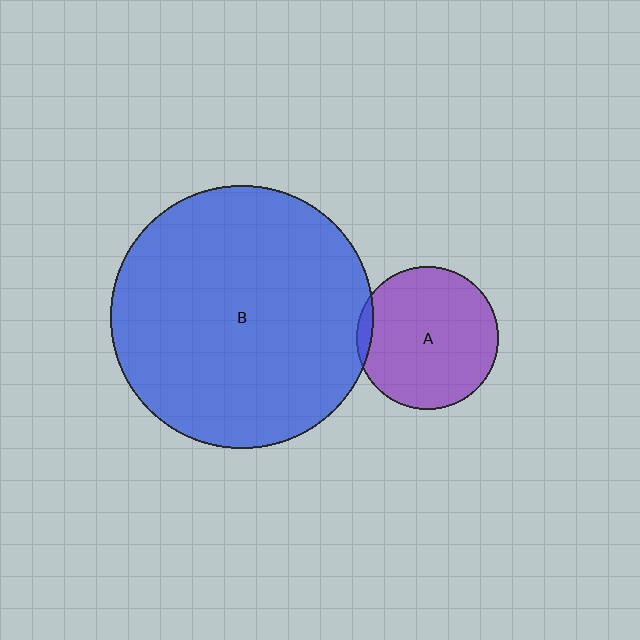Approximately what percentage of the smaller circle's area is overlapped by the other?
Approximately 5%.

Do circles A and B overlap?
Yes.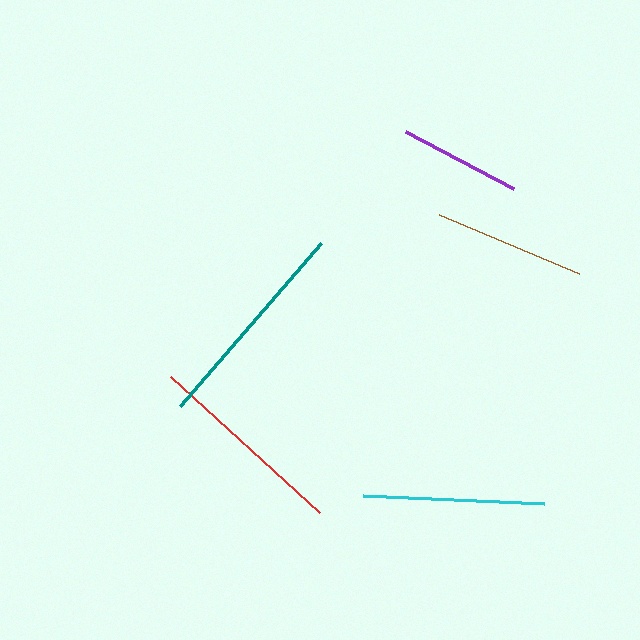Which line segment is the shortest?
The purple line is the shortest at approximately 122 pixels.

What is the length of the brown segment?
The brown segment is approximately 151 pixels long.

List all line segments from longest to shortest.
From longest to shortest: teal, red, cyan, brown, purple.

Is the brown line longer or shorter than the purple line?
The brown line is longer than the purple line.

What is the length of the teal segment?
The teal segment is approximately 216 pixels long.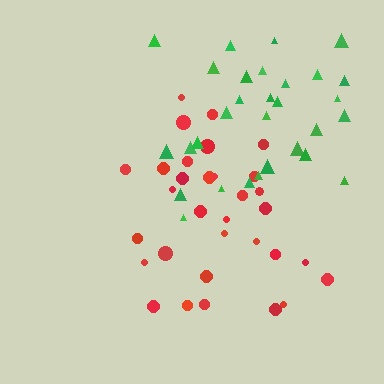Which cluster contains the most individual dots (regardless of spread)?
Red (32).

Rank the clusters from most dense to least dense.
red, green.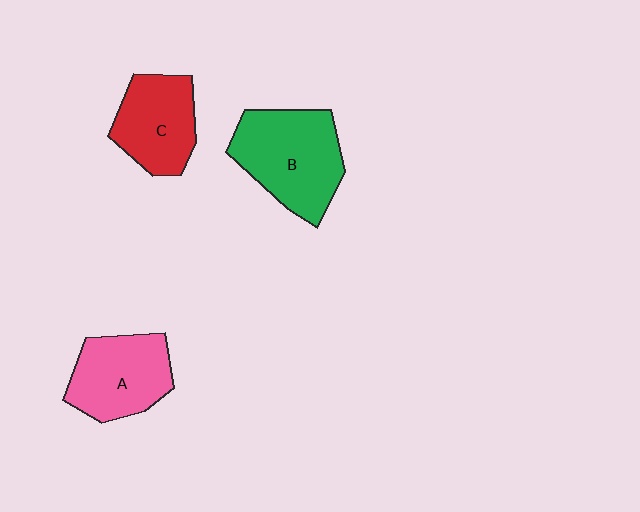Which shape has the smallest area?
Shape C (red).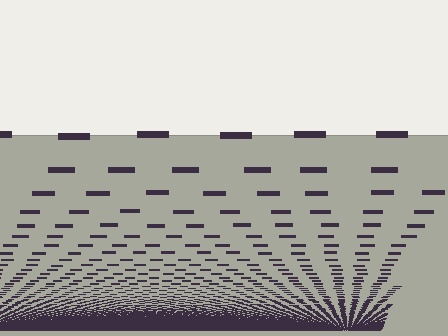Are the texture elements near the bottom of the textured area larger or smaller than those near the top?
Smaller. The gradient is inverted — elements near the bottom are smaller and denser.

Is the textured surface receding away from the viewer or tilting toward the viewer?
The surface appears to tilt toward the viewer. Texture elements get larger and sparser toward the top.